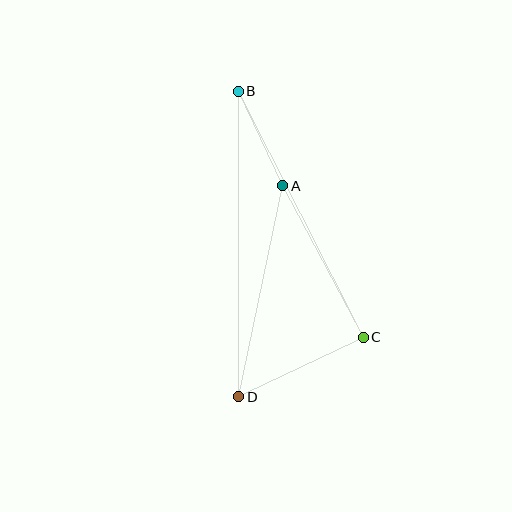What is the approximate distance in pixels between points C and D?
The distance between C and D is approximately 138 pixels.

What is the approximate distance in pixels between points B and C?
The distance between B and C is approximately 276 pixels.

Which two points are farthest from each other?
Points B and D are farthest from each other.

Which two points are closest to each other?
Points A and B are closest to each other.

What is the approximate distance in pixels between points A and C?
The distance between A and C is approximately 172 pixels.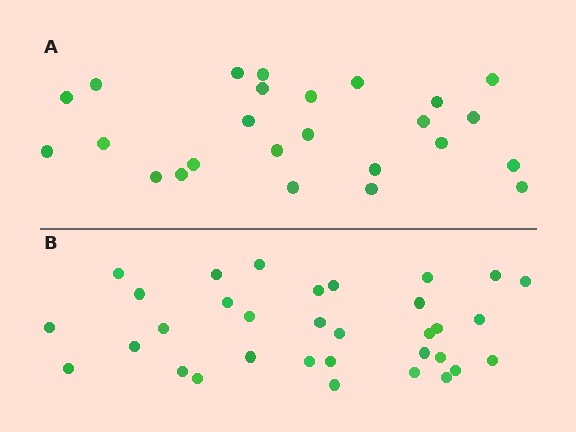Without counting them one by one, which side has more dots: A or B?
Region B (the bottom region) has more dots.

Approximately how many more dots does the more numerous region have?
Region B has roughly 8 or so more dots than region A.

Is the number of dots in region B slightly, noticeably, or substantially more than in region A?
Region B has noticeably more, but not dramatically so. The ratio is roughly 1.3 to 1.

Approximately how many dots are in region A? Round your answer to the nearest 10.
About 20 dots. (The exact count is 25, which rounds to 20.)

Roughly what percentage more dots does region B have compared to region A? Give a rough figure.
About 30% more.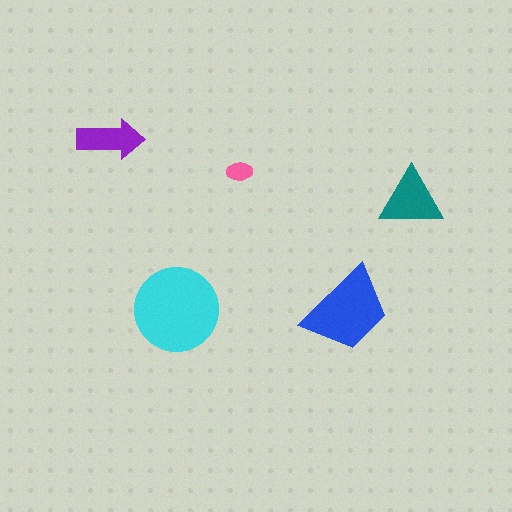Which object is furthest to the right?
The teal triangle is rightmost.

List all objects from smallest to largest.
The pink ellipse, the purple arrow, the teal triangle, the blue trapezoid, the cyan circle.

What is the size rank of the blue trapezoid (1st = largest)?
2nd.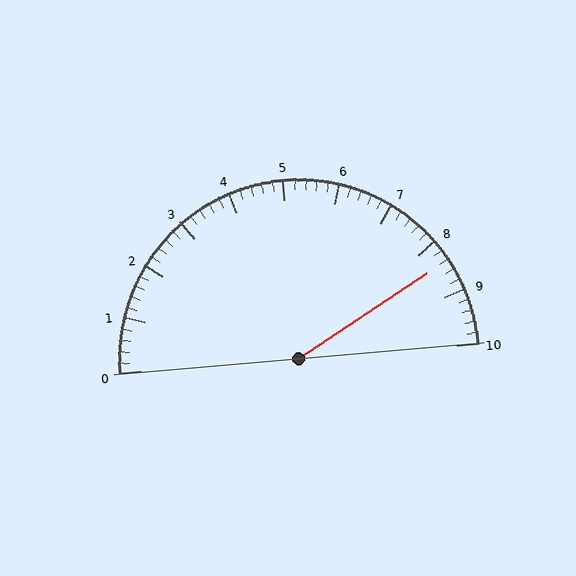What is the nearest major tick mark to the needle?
The nearest major tick mark is 8.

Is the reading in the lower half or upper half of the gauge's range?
The reading is in the upper half of the range (0 to 10).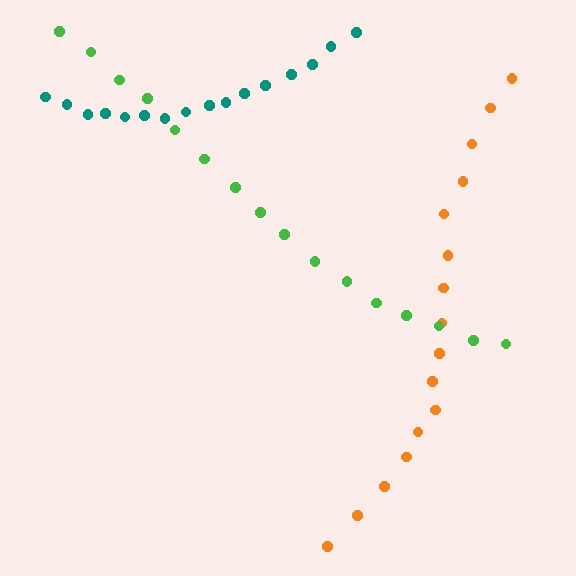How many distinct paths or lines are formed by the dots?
There are 3 distinct paths.